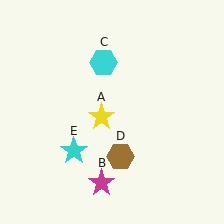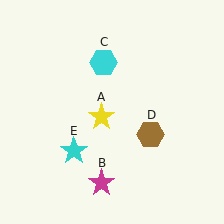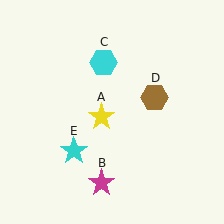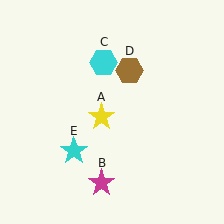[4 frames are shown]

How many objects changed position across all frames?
1 object changed position: brown hexagon (object D).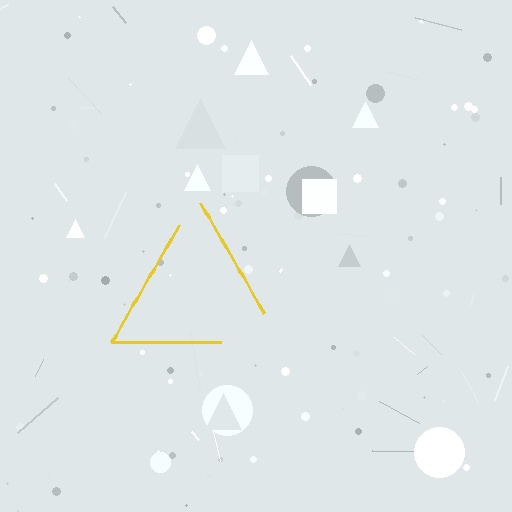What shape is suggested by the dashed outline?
The dashed outline suggests a triangle.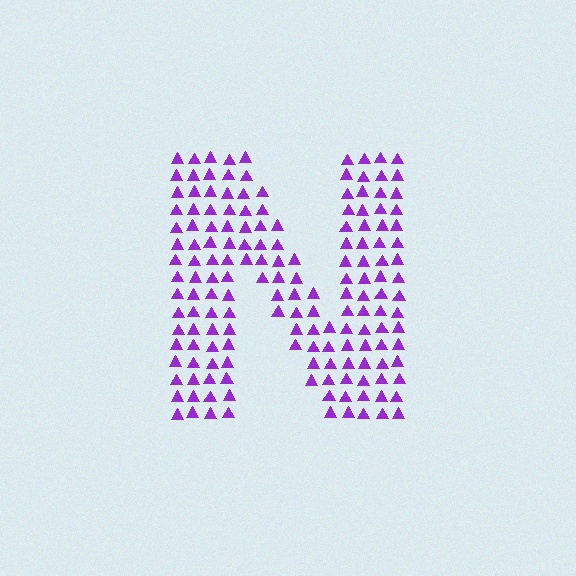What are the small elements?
The small elements are triangles.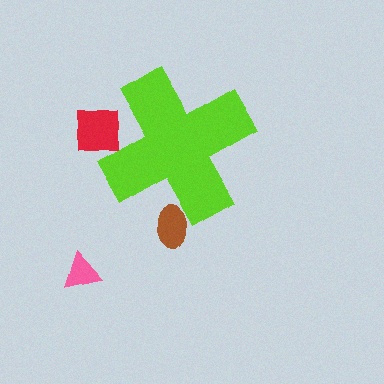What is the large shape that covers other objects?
A lime cross.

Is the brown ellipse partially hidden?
Yes, the brown ellipse is partially hidden behind the lime cross.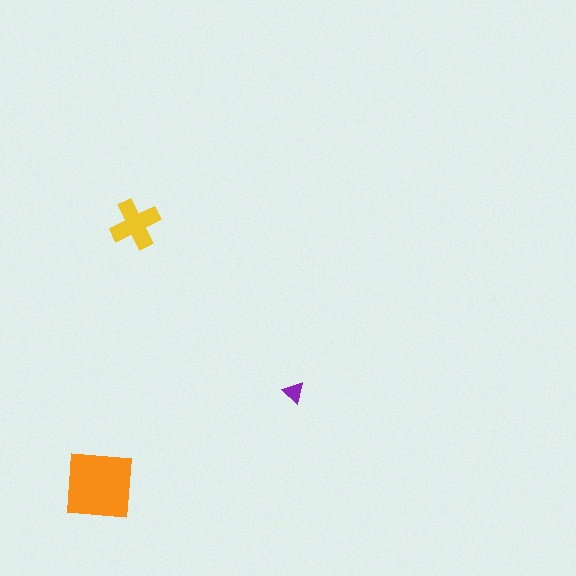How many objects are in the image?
There are 3 objects in the image.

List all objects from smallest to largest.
The purple triangle, the yellow cross, the orange square.